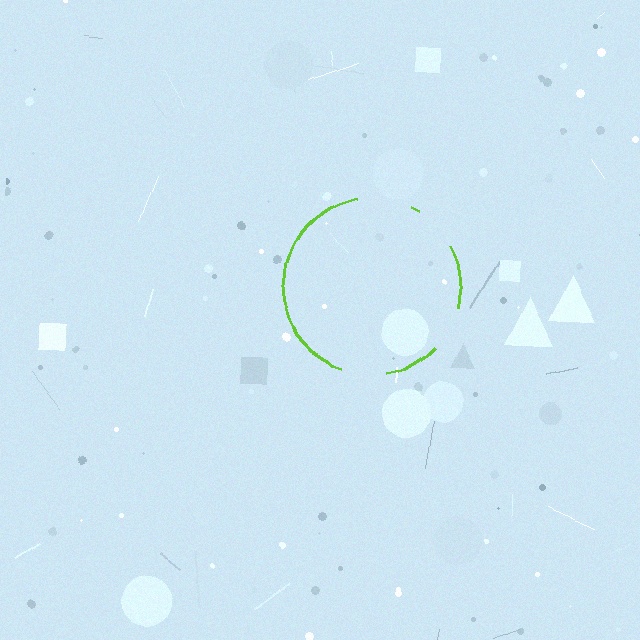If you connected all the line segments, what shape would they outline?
They would outline a circle.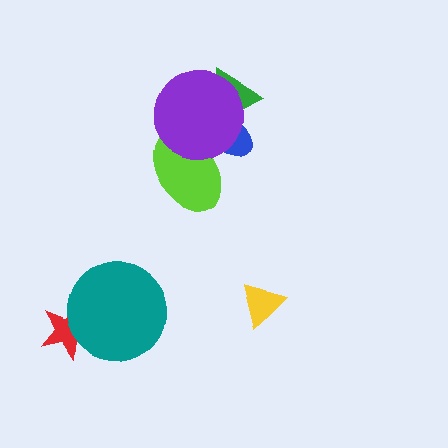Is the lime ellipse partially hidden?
Yes, it is partially covered by another shape.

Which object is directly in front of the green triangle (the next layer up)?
The blue ellipse is directly in front of the green triangle.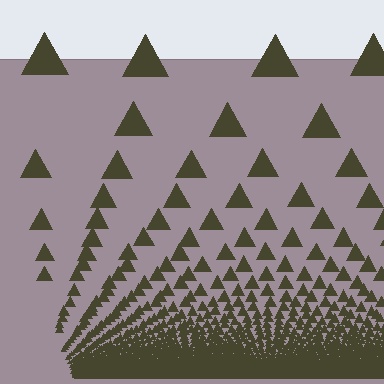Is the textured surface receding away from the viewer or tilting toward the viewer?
The surface appears to tilt toward the viewer. Texture elements get larger and sparser toward the top.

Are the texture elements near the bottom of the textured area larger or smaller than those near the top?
Smaller. The gradient is inverted — elements near the bottom are smaller and denser.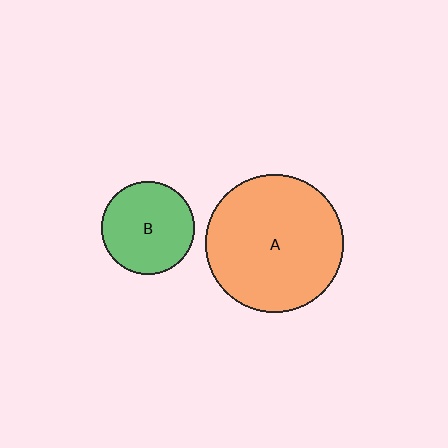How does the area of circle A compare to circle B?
Approximately 2.2 times.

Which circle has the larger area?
Circle A (orange).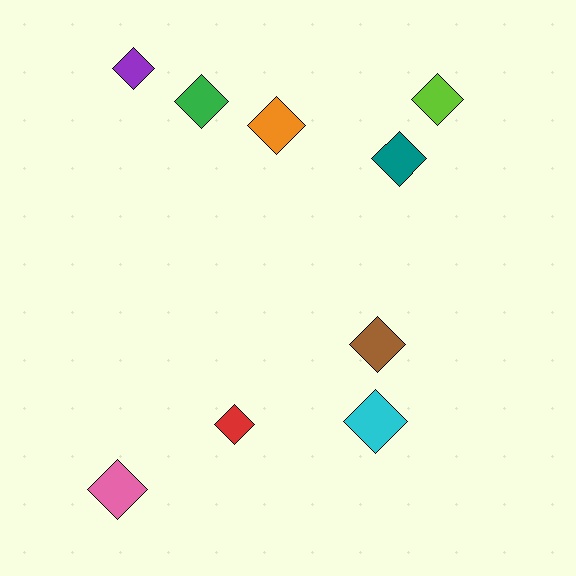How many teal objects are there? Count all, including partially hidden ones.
There is 1 teal object.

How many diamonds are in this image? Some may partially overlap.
There are 9 diamonds.